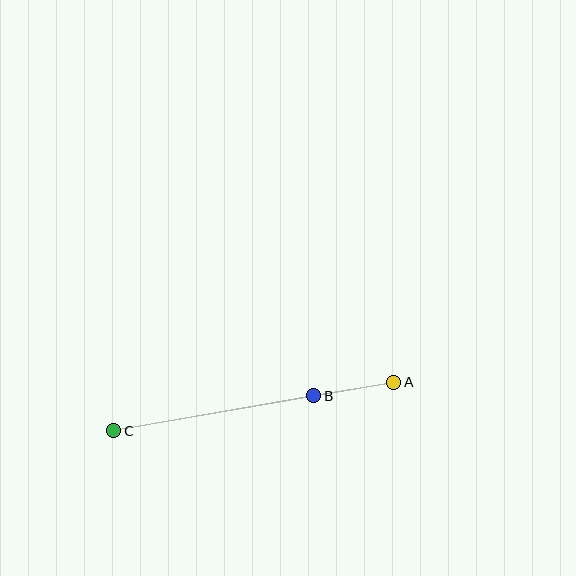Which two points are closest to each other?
Points A and B are closest to each other.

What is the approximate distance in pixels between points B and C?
The distance between B and C is approximately 203 pixels.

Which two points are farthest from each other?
Points A and C are farthest from each other.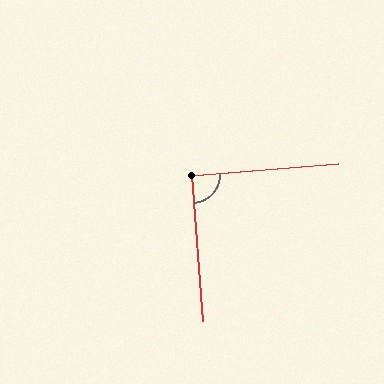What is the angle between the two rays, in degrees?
Approximately 90 degrees.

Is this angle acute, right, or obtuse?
It is approximately a right angle.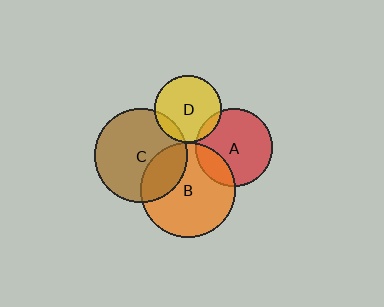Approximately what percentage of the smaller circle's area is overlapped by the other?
Approximately 20%.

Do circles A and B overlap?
Yes.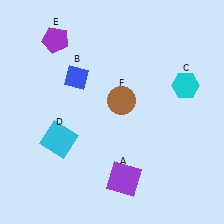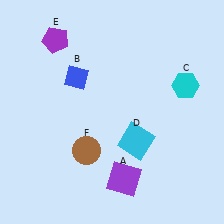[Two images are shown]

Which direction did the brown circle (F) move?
The brown circle (F) moved down.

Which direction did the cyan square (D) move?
The cyan square (D) moved right.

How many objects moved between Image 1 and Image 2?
2 objects moved between the two images.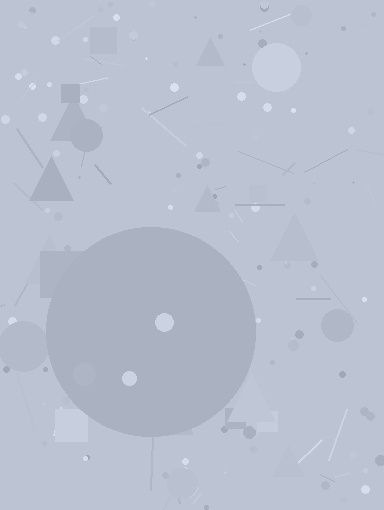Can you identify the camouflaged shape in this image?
The camouflaged shape is a circle.